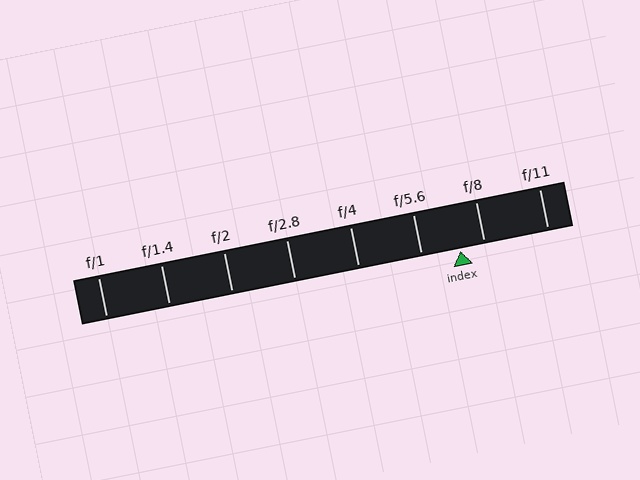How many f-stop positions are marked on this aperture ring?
There are 8 f-stop positions marked.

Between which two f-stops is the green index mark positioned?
The index mark is between f/5.6 and f/8.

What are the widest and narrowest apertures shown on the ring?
The widest aperture shown is f/1 and the narrowest is f/11.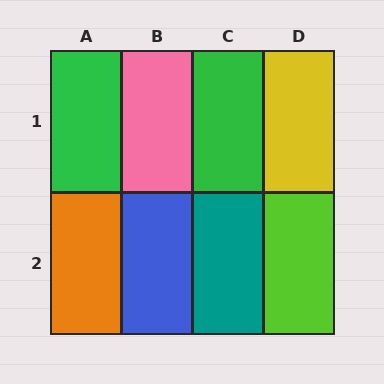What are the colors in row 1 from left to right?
Green, pink, green, yellow.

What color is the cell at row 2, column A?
Orange.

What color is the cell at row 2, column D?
Lime.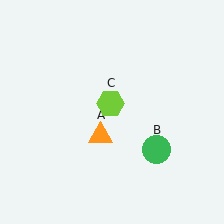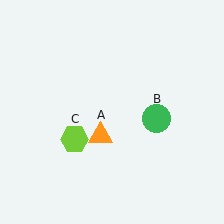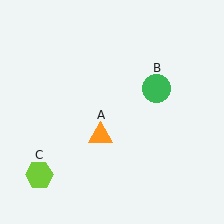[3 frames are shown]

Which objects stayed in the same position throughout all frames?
Orange triangle (object A) remained stationary.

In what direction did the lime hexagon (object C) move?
The lime hexagon (object C) moved down and to the left.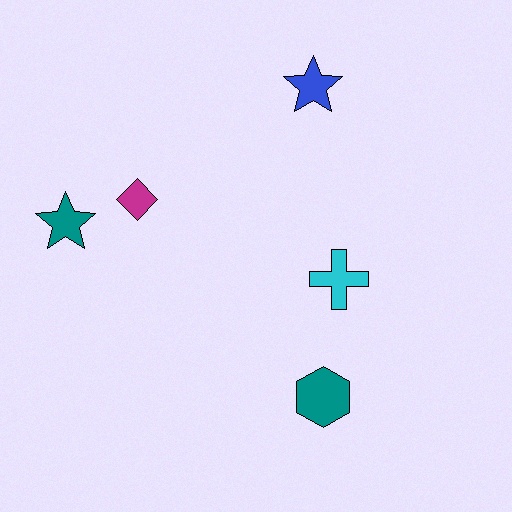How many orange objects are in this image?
There are no orange objects.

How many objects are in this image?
There are 5 objects.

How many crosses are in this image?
There is 1 cross.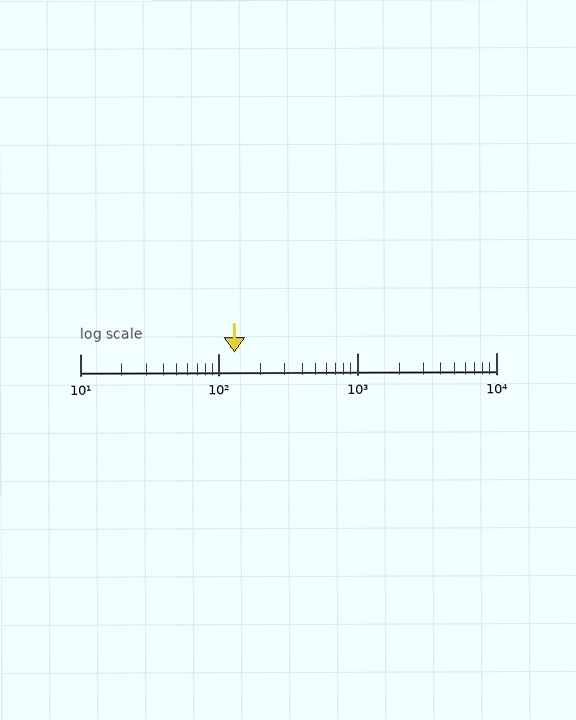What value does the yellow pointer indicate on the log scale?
The pointer indicates approximately 130.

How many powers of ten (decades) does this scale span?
The scale spans 3 decades, from 10 to 10000.